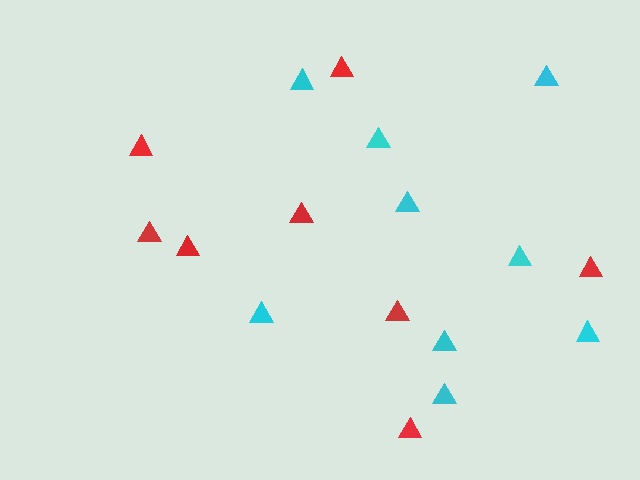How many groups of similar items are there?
There are 2 groups: one group of cyan triangles (9) and one group of red triangles (8).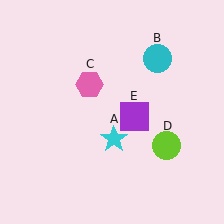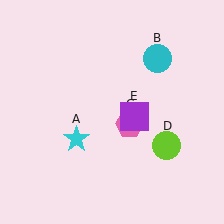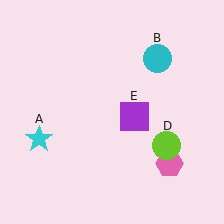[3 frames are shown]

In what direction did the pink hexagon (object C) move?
The pink hexagon (object C) moved down and to the right.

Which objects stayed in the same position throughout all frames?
Cyan circle (object B) and lime circle (object D) and purple square (object E) remained stationary.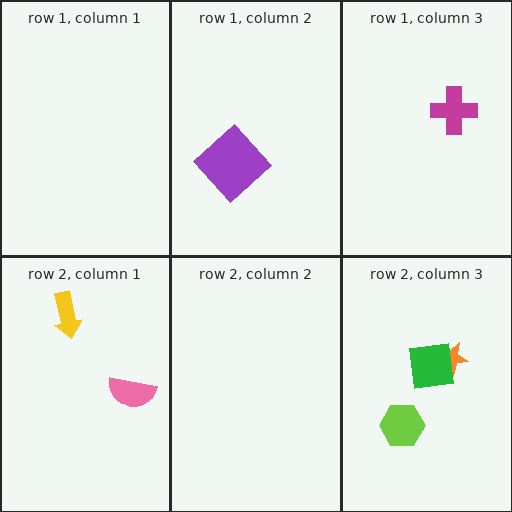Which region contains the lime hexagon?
The row 2, column 3 region.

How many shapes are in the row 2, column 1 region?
2.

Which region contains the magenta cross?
The row 1, column 3 region.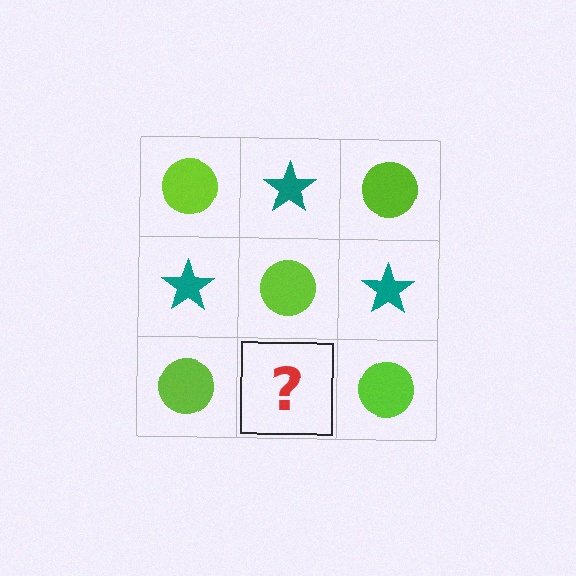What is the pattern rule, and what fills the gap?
The rule is that it alternates lime circle and teal star in a checkerboard pattern. The gap should be filled with a teal star.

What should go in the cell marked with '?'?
The missing cell should contain a teal star.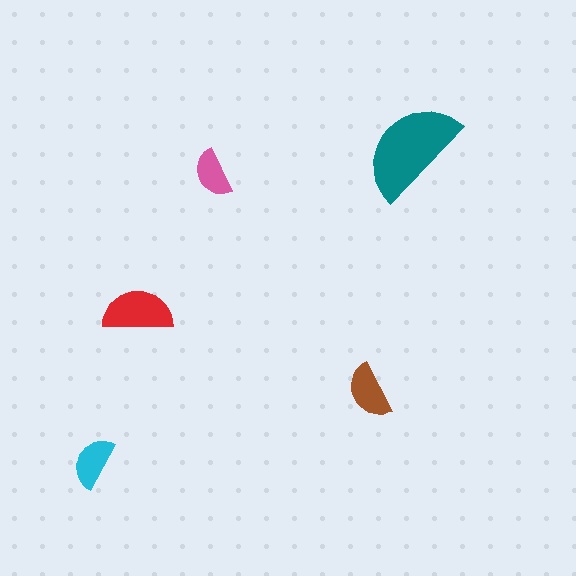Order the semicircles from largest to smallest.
the teal one, the red one, the brown one, the cyan one, the pink one.